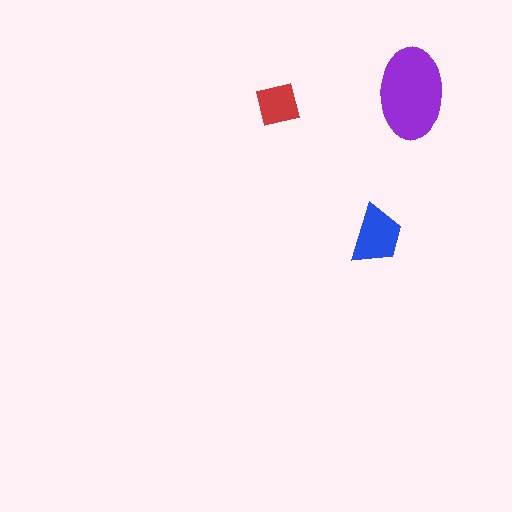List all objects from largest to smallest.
The purple ellipse, the blue trapezoid, the red square.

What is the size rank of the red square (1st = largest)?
3rd.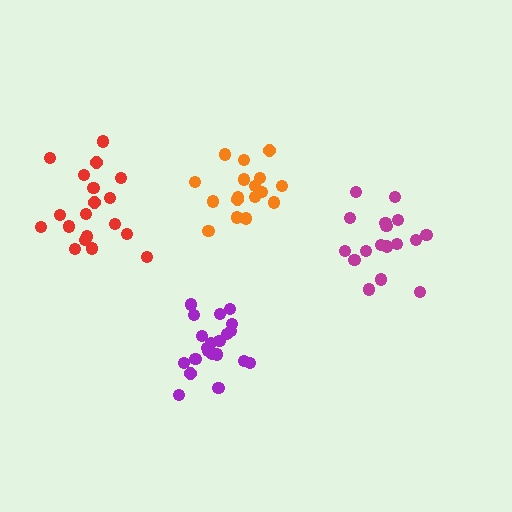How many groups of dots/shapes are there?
There are 4 groups.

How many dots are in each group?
Group 1: 17 dots, Group 2: 17 dots, Group 3: 21 dots, Group 4: 19 dots (74 total).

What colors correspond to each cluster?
The clusters are colored: orange, magenta, purple, red.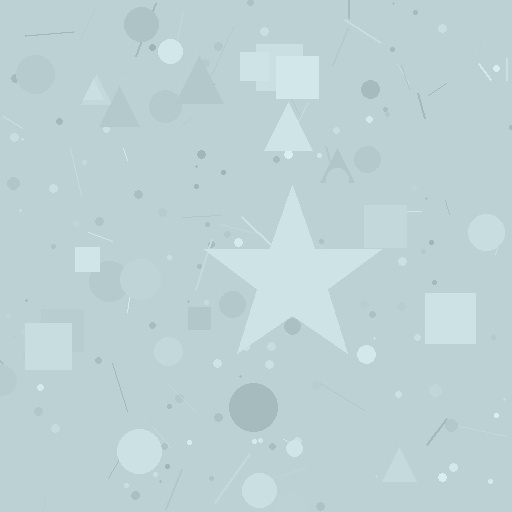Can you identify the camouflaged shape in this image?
The camouflaged shape is a star.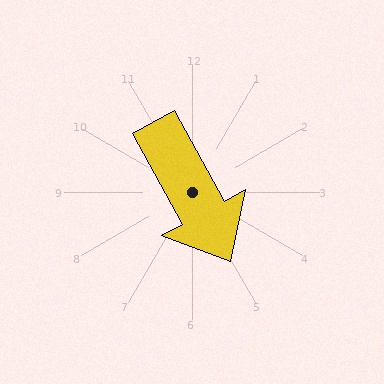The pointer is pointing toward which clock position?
Roughly 5 o'clock.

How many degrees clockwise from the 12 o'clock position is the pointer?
Approximately 151 degrees.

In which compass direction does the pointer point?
Southeast.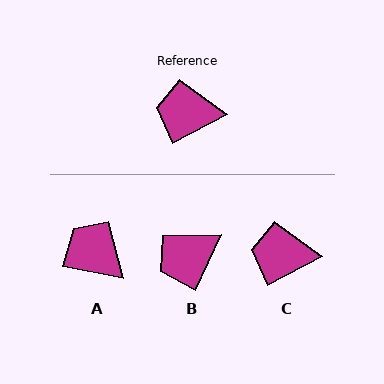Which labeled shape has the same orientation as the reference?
C.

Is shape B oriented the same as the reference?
No, it is off by about 37 degrees.